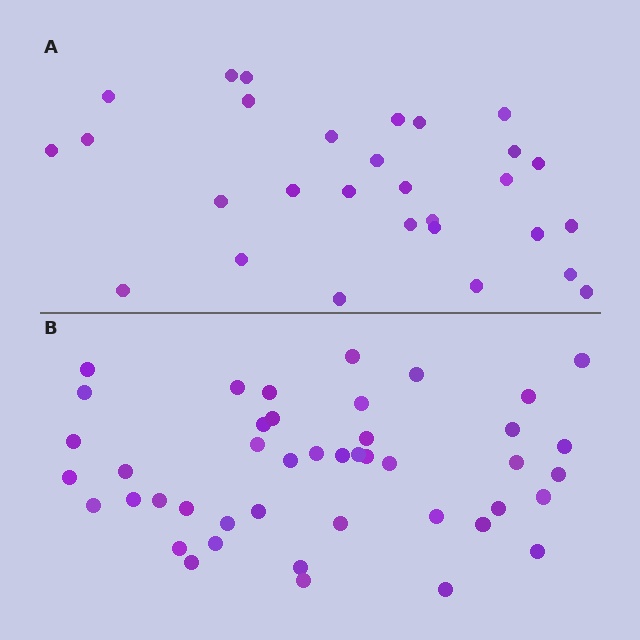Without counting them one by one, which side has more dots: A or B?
Region B (the bottom region) has more dots.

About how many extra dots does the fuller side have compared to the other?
Region B has approximately 15 more dots than region A.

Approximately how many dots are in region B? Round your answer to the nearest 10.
About 40 dots. (The exact count is 44, which rounds to 40.)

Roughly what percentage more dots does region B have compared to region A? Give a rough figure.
About 50% more.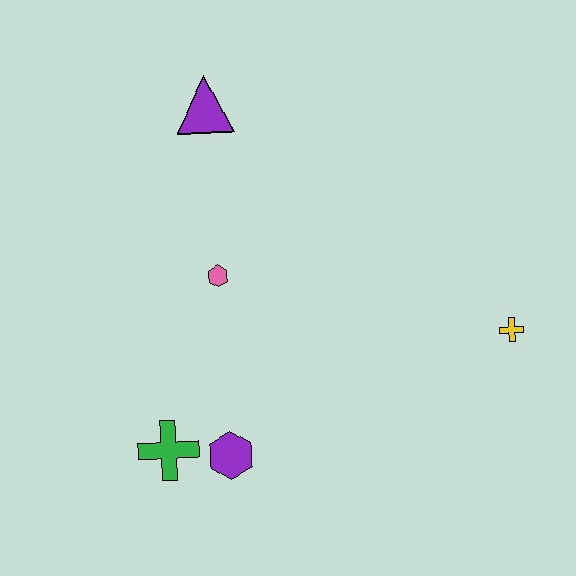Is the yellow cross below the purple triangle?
Yes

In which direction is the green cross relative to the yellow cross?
The green cross is to the left of the yellow cross.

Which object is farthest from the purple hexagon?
The purple triangle is farthest from the purple hexagon.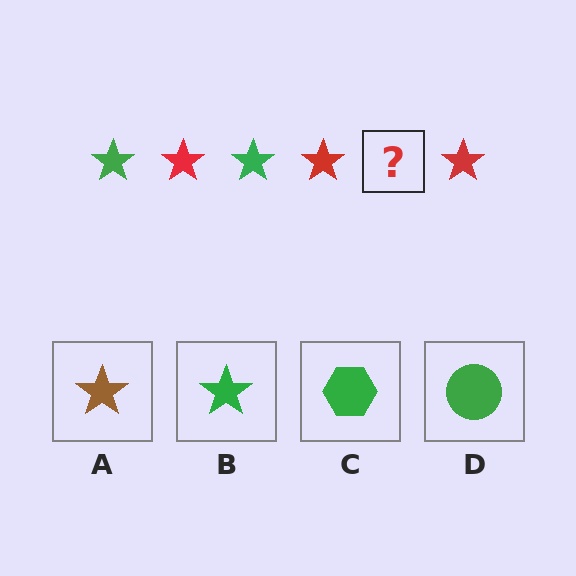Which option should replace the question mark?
Option B.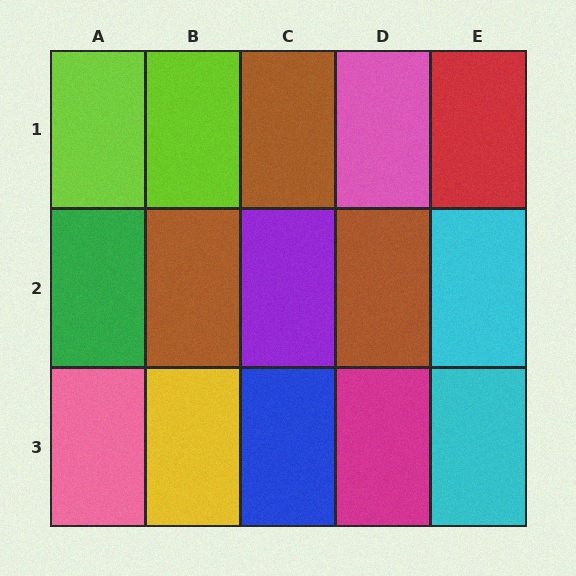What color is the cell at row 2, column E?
Cyan.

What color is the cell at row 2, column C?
Purple.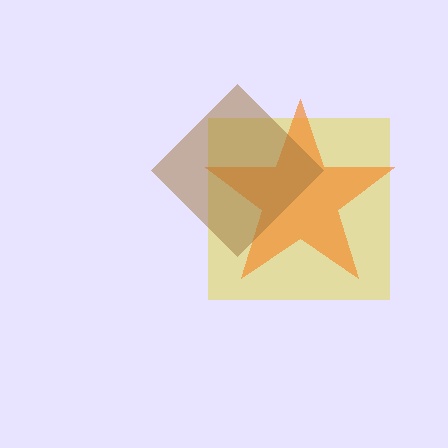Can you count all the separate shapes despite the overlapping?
Yes, there are 3 separate shapes.